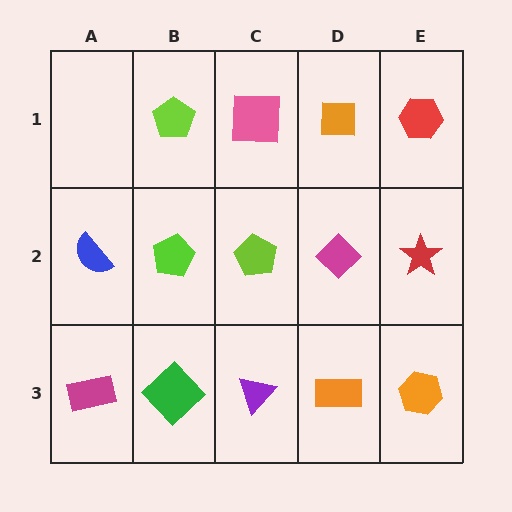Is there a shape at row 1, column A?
No, that cell is empty.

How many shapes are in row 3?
5 shapes.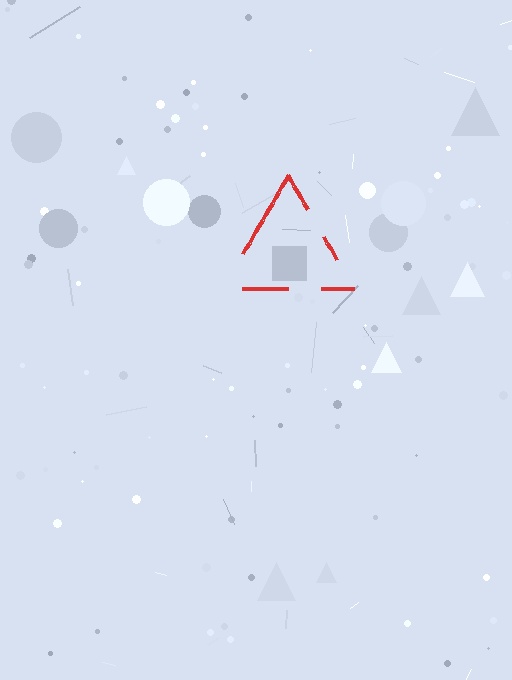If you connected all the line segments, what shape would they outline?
They would outline a triangle.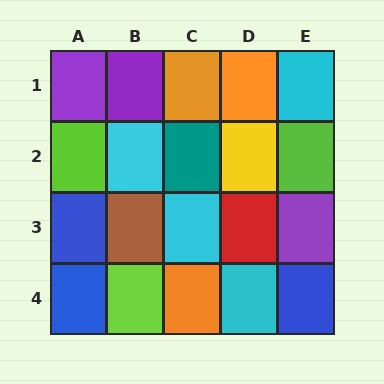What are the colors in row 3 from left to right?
Blue, brown, cyan, red, purple.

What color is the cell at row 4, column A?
Blue.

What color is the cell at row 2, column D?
Yellow.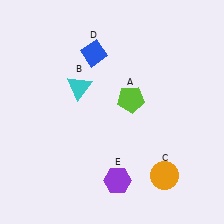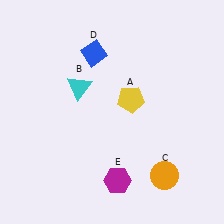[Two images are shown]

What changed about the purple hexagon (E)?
In Image 1, E is purple. In Image 2, it changed to magenta.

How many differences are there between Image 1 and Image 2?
There are 2 differences between the two images.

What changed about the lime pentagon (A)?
In Image 1, A is lime. In Image 2, it changed to yellow.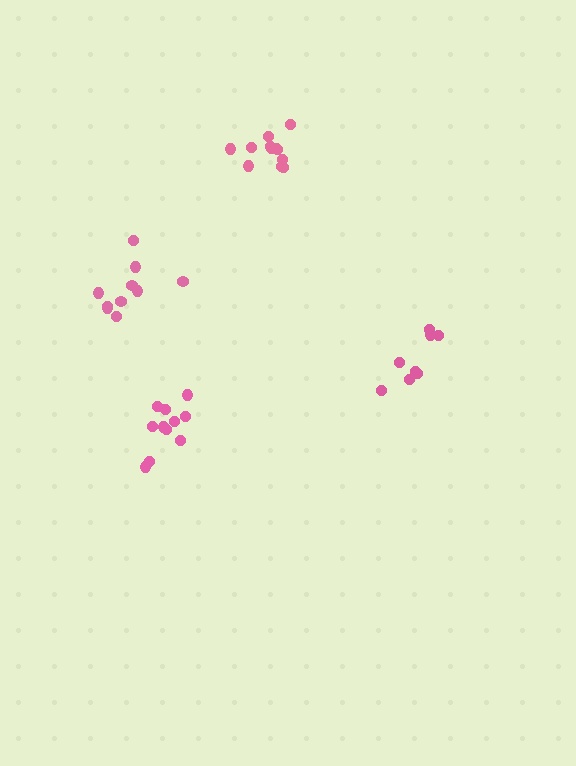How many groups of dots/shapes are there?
There are 4 groups.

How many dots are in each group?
Group 1: 10 dots, Group 2: 12 dots, Group 3: 11 dots, Group 4: 8 dots (41 total).